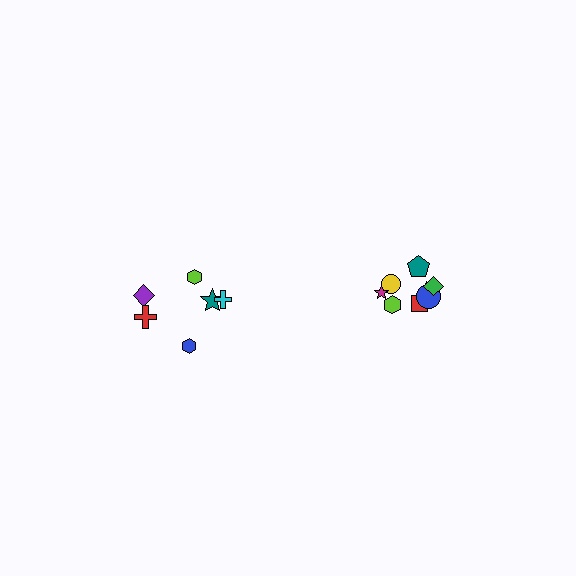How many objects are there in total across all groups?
There are 14 objects.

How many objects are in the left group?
There are 6 objects.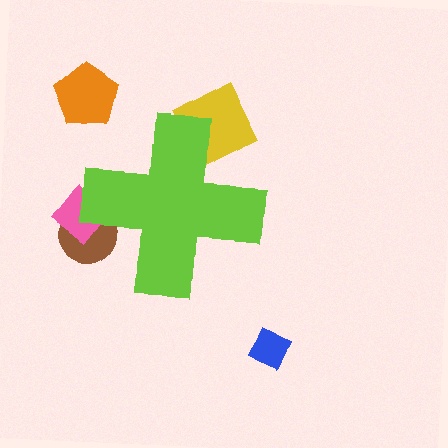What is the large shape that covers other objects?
A lime cross.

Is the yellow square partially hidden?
Yes, the yellow square is partially hidden behind the lime cross.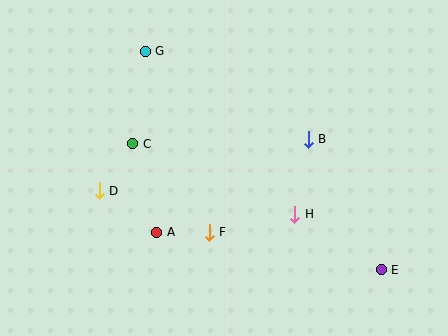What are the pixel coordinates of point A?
Point A is at (157, 232).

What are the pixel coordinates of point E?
Point E is at (381, 270).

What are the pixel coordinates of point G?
Point G is at (145, 51).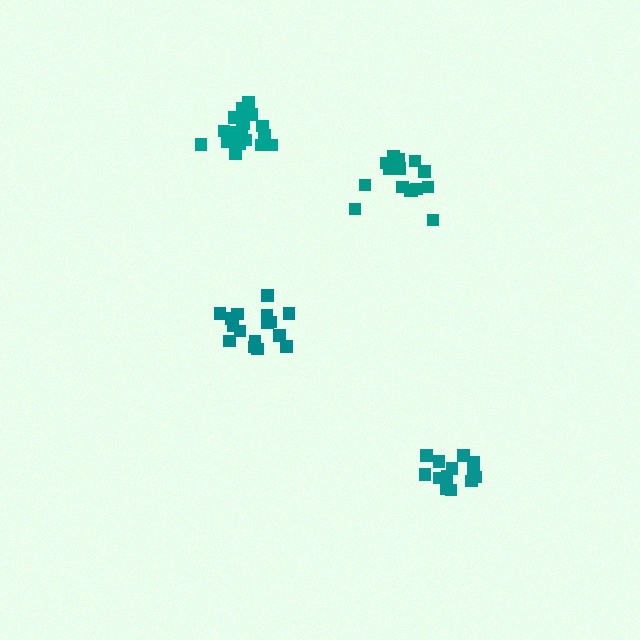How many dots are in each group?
Group 1: 19 dots, Group 2: 15 dots, Group 3: 14 dots, Group 4: 16 dots (64 total).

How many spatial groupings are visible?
There are 4 spatial groupings.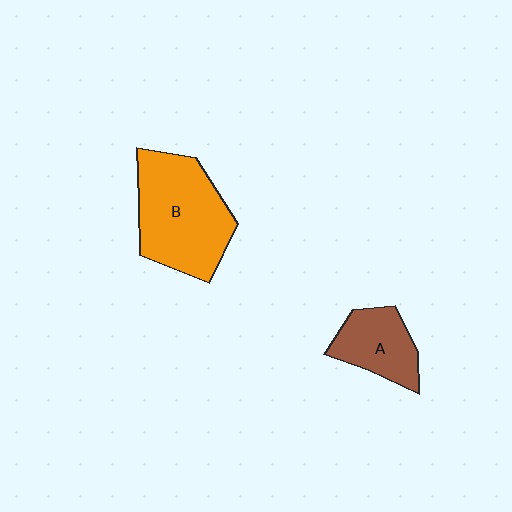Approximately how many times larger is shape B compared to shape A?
Approximately 1.9 times.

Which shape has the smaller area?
Shape A (brown).